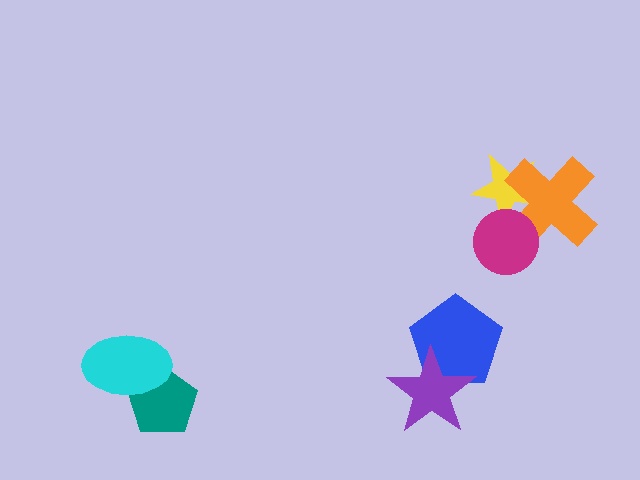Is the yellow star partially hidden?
Yes, it is partially covered by another shape.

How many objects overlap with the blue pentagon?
1 object overlaps with the blue pentagon.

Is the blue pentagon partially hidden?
Yes, it is partially covered by another shape.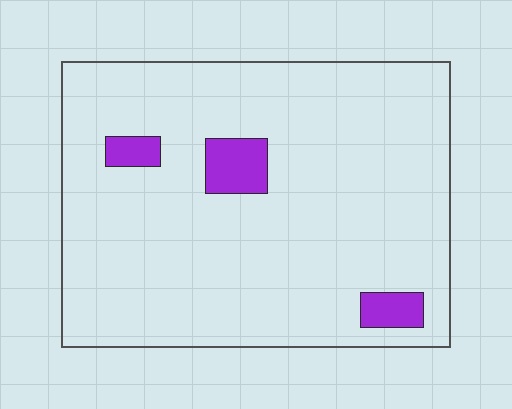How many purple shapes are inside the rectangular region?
3.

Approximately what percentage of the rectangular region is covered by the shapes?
Approximately 5%.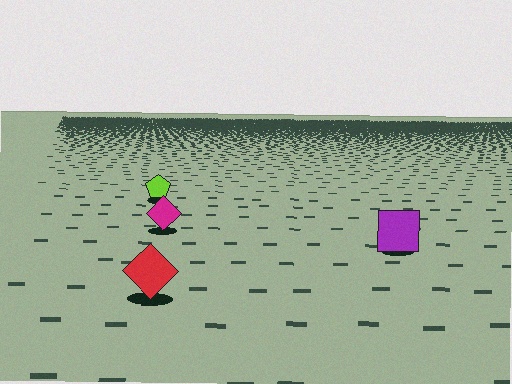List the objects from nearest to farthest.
From nearest to farthest: the red diamond, the purple square, the magenta diamond, the lime pentagon.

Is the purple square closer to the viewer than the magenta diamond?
Yes. The purple square is closer — you can tell from the texture gradient: the ground texture is coarser near it.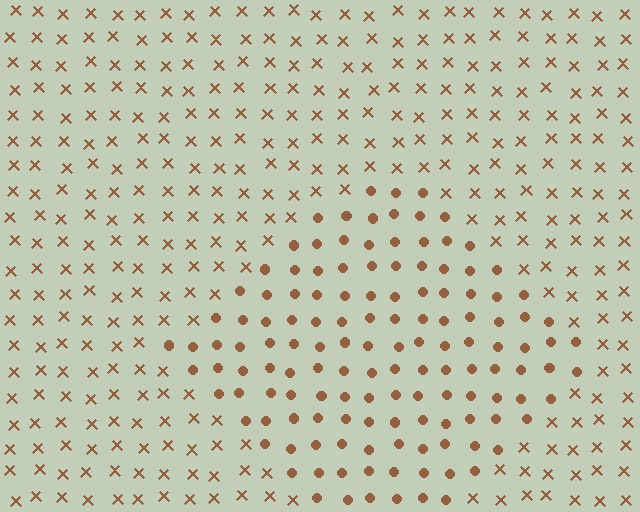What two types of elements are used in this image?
The image uses circles inside the diamond region and X marks outside it.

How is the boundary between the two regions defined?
The boundary is defined by a change in element shape: circles inside vs. X marks outside. All elements share the same color and spacing.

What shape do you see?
I see a diamond.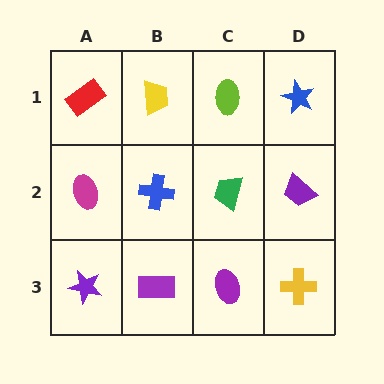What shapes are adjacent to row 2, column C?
A lime ellipse (row 1, column C), a purple ellipse (row 3, column C), a blue cross (row 2, column B), a purple trapezoid (row 2, column D).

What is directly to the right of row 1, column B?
A lime ellipse.